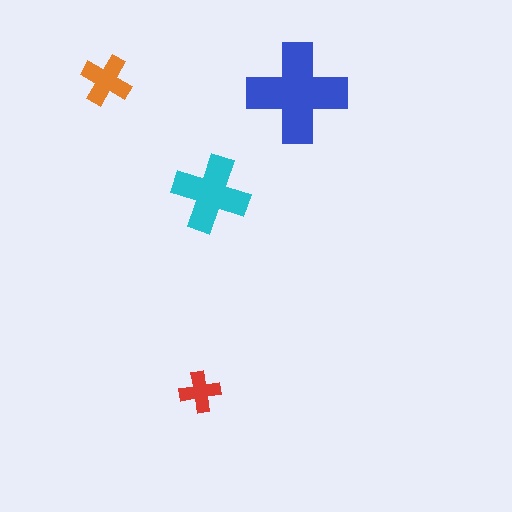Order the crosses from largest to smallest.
the blue one, the cyan one, the orange one, the red one.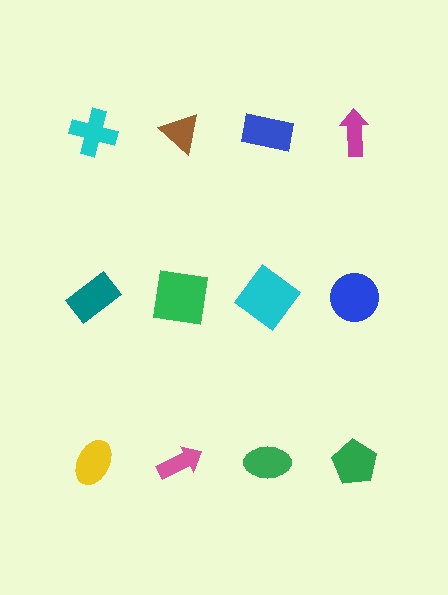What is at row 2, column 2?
A green square.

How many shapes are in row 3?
4 shapes.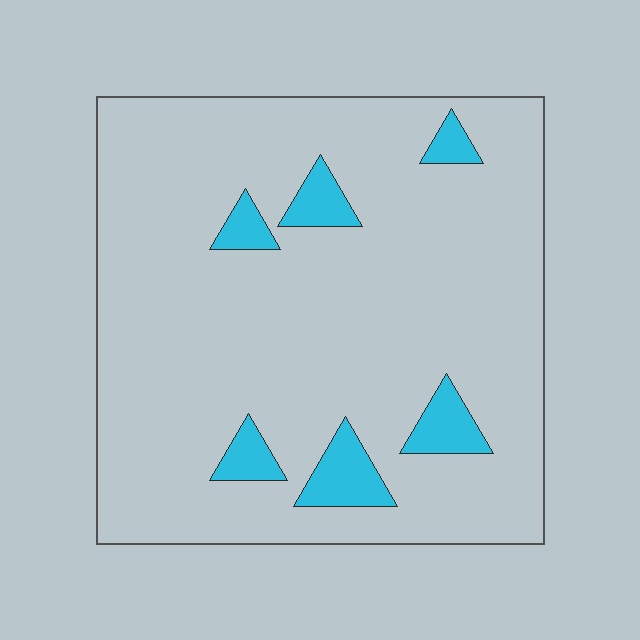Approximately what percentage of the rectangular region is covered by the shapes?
Approximately 10%.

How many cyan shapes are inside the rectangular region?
6.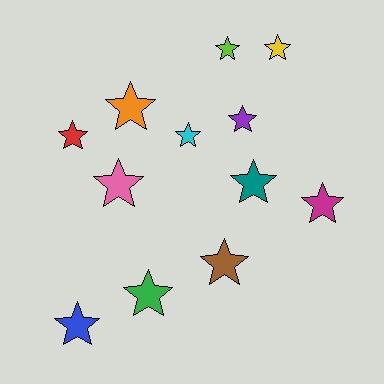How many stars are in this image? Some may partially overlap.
There are 12 stars.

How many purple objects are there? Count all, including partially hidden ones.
There is 1 purple object.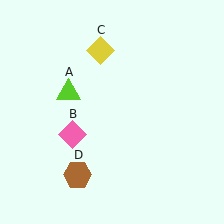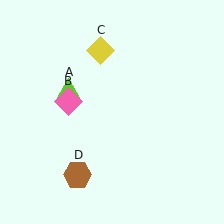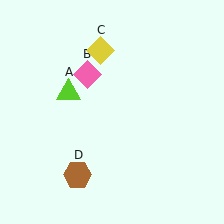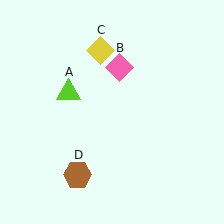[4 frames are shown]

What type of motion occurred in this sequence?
The pink diamond (object B) rotated clockwise around the center of the scene.